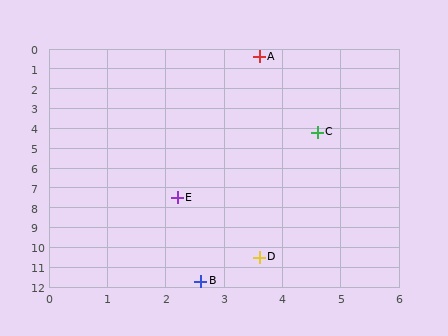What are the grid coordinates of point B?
Point B is at approximately (2.6, 11.7).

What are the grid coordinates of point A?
Point A is at approximately (3.6, 0.4).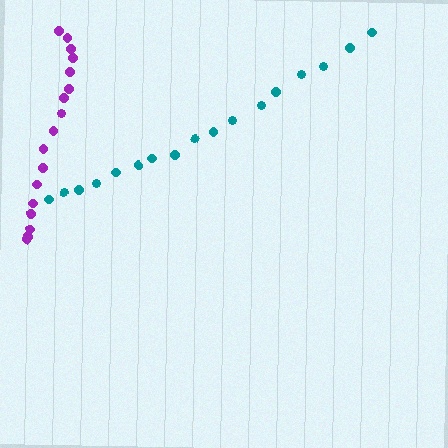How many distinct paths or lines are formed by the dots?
There are 2 distinct paths.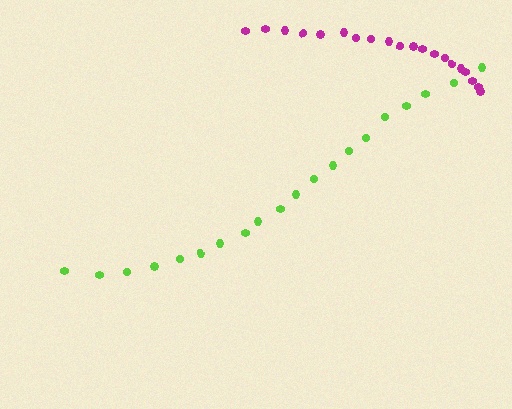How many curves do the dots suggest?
There are 2 distinct paths.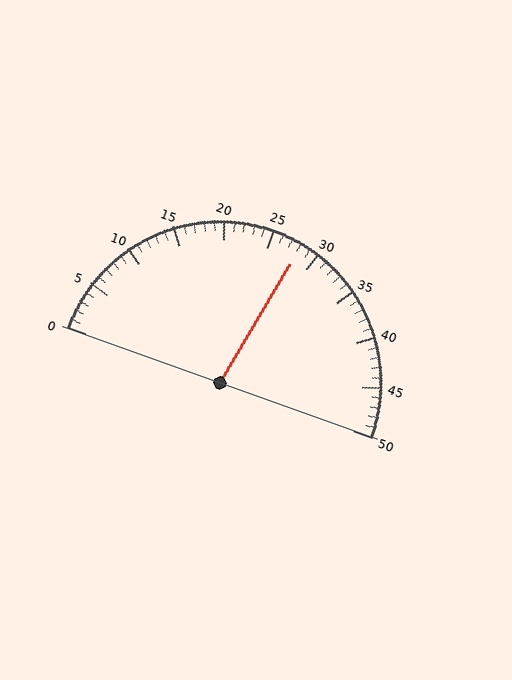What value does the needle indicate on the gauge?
The needle indicates approximately 28.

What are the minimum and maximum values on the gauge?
The gauge ranges from 0 to 50.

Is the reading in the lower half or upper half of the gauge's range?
The reading is in the upper half of the range (0 to 50).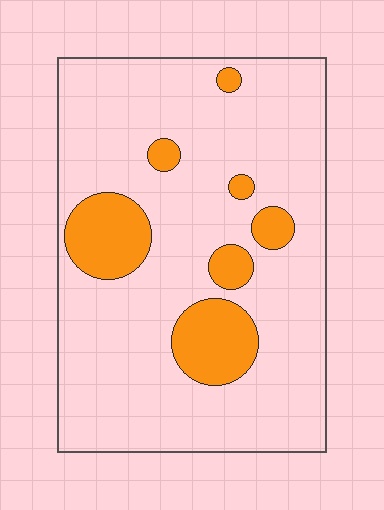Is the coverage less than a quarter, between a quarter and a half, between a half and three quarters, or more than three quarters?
Less than a quarter.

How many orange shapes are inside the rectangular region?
7.